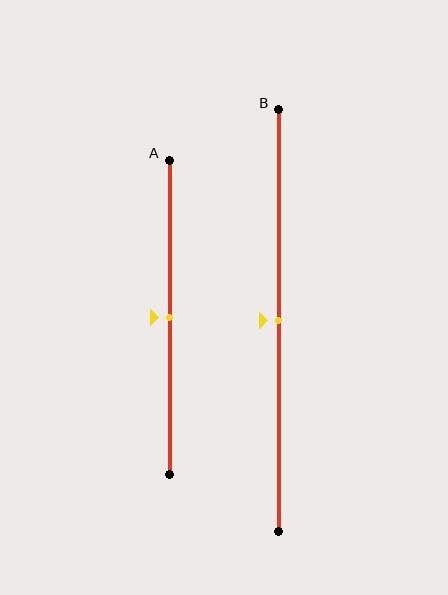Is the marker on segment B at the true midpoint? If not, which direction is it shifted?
Yes, the marker on segment B is at the true midpoint.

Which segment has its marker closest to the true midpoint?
Segment A has its marker closest to the true midpoint.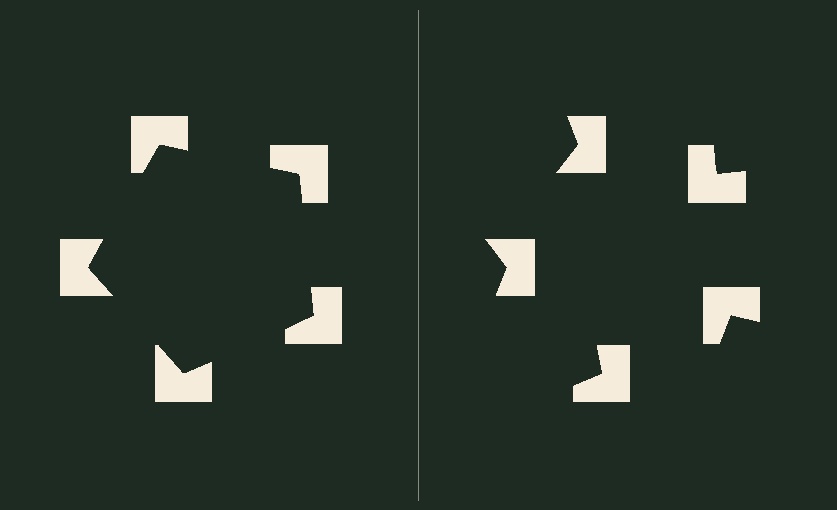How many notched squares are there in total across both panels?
10 — 5 on each side.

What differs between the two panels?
The notched squares are positioned identically on both sides; only the wedge orientations differ. On the left they align to a pentagon; on the right they are misaligned.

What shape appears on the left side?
An illusory pentagon.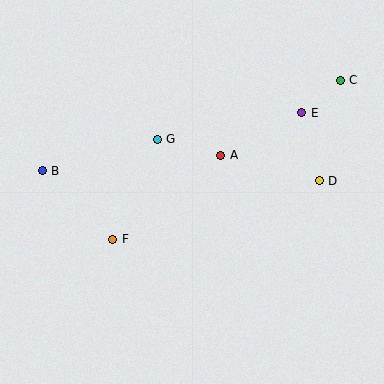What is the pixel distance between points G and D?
The distance between G and D is 167 pixels.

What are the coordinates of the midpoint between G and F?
The midpoint between G and F is at (135, 189).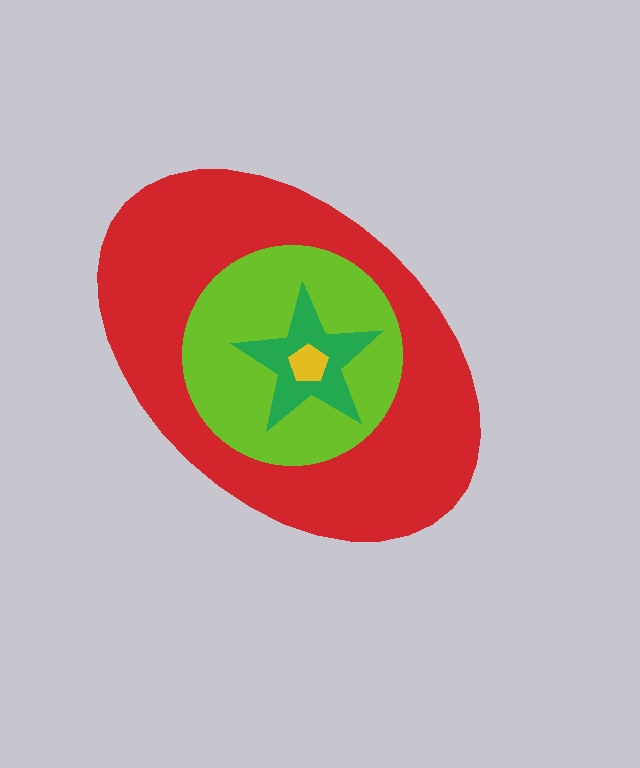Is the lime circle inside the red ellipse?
Yes.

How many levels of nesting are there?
4.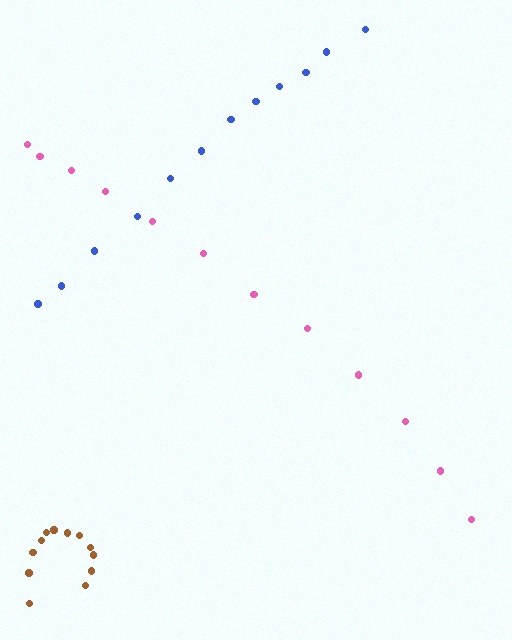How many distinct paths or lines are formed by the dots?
There are 3 distinct paths.